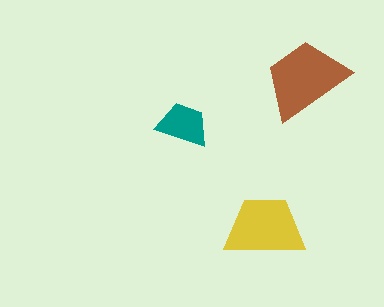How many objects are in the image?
There are 3 objects in the image.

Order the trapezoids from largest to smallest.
the brown one, the yellow one, the teal one.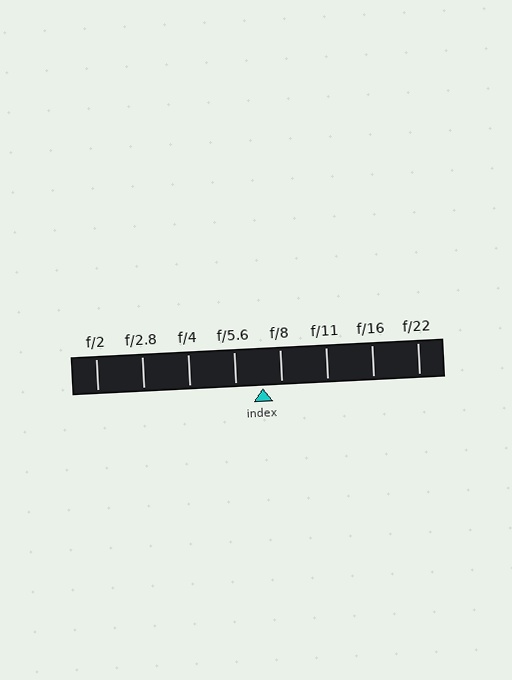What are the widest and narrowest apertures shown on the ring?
The widest aperture shown is f/2 and the narrowest is f/22.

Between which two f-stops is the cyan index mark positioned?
The index mark is between f/5.6 and f/8.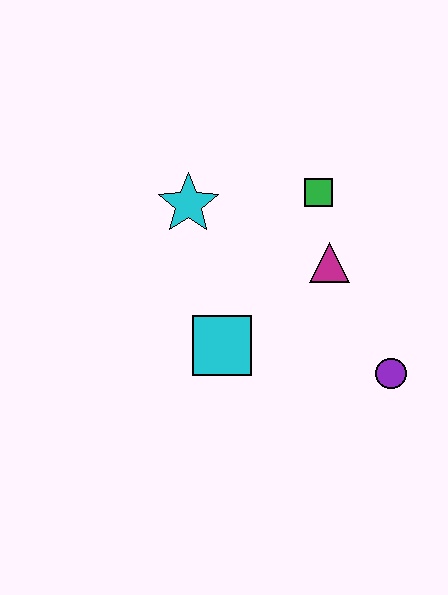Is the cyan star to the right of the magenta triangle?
No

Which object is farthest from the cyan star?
The purple circle is farthest from the cyan star.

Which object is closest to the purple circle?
The magenta triangle is closest to the purple circle.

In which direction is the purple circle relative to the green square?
The purple circle is below the green square.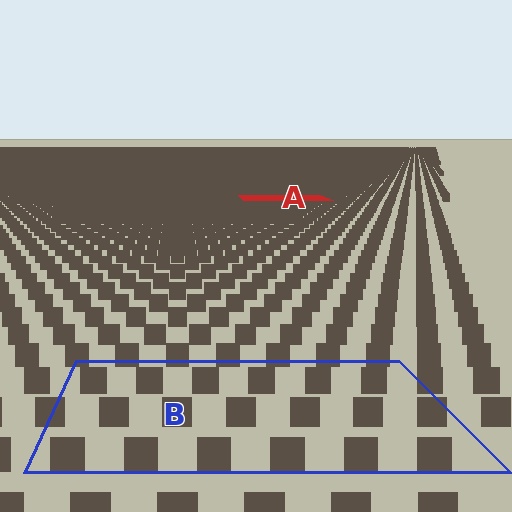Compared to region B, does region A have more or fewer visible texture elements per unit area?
Region A has more texture elements per unit area — they are packed more densely because it is farther away.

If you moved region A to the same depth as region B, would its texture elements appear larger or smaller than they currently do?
They would appear larger. At a closer depth, the same texture elements are projected at a bigger on-screen size.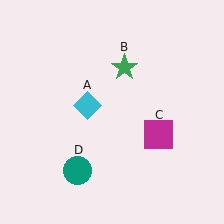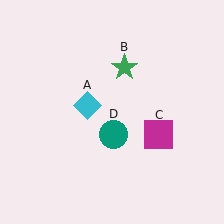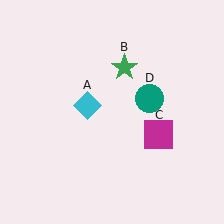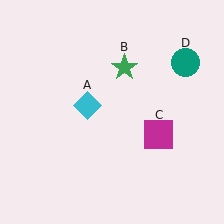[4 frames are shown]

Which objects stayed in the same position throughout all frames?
Cyan diamond (object A) and green star (object B) and magenta square (object C) remained stationary.